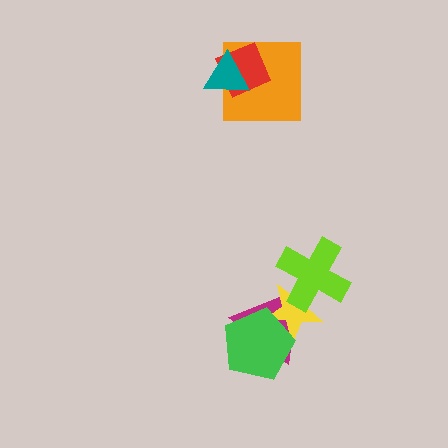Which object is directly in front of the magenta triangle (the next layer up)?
The yellow star is directly in front of the magenta triangle.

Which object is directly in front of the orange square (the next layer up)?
The red diamond is directly in front of the orange square.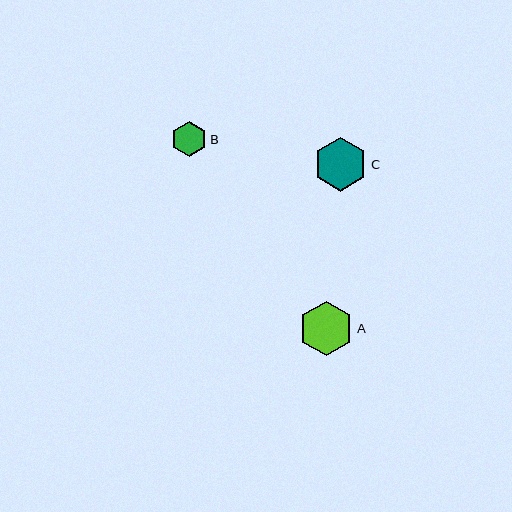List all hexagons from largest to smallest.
From largest to smallest: A, C, B.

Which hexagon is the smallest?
Hexagon B is the smallest with a size of approximately 35 pixels.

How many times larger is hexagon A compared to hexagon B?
Hexagon A is approximately 1.5 times the size of hexagon B.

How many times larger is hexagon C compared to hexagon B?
Hexagon C is approximately 1.5 times the size of hexagon B.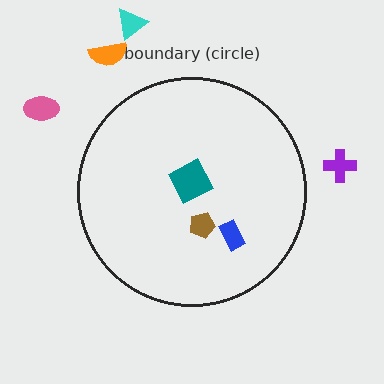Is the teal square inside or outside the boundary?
Inside.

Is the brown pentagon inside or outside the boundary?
Inside.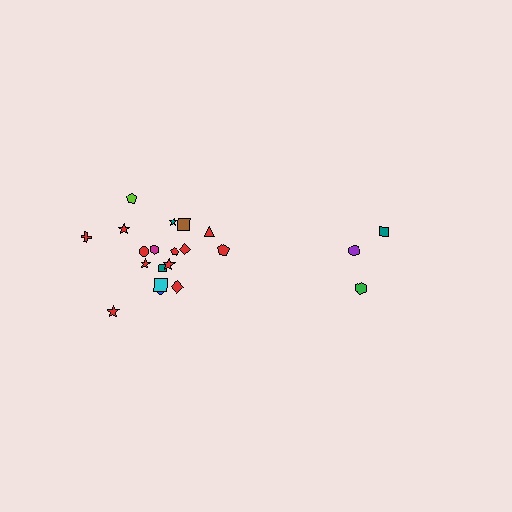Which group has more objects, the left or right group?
The left group.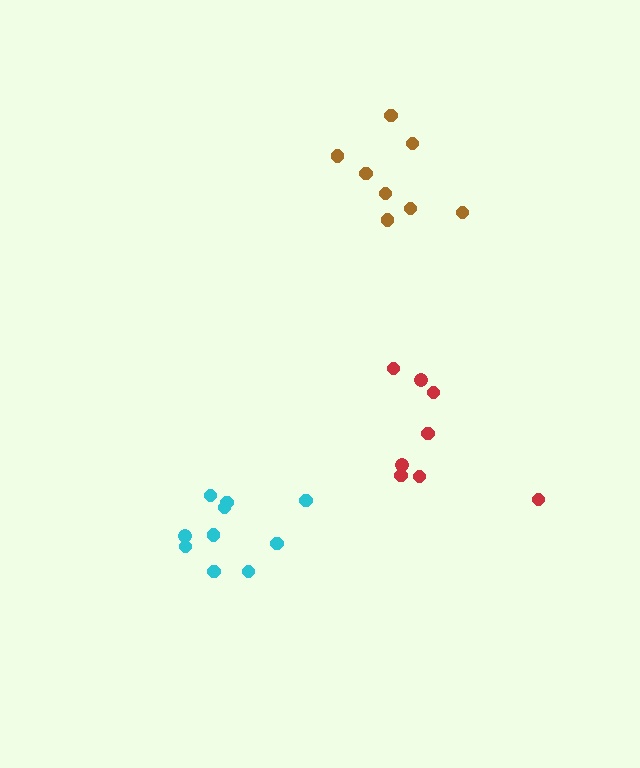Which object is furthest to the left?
The cyan cluster is leftmost.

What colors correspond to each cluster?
The clusters are colored: cyan, brown, red.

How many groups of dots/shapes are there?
There are 3 groups.